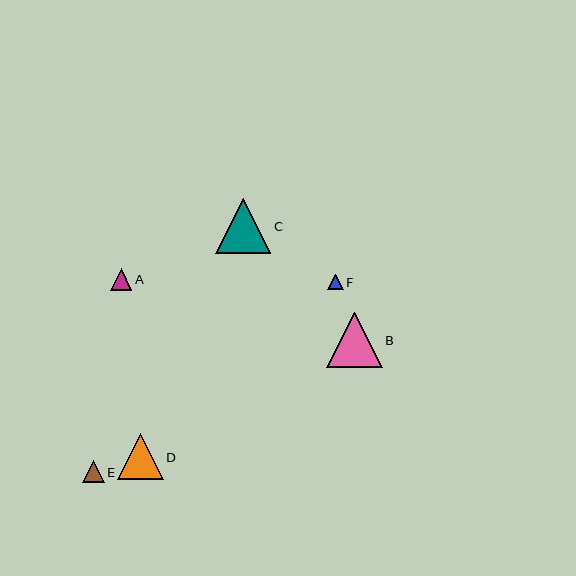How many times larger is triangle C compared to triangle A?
Triangle C is approximately 2.6 times the size of triangle A.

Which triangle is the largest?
Triangle B is the largest with a size of approximately 56 pixels.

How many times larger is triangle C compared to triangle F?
Triangle C is approximately 3.6 times the size of triangle F.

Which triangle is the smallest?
Triangle F is the smallest with a size of approximately 15 pixels.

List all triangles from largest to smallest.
From largest to smallest: B, C, D, E, A, F.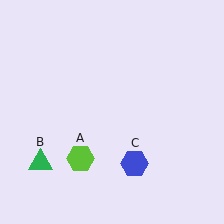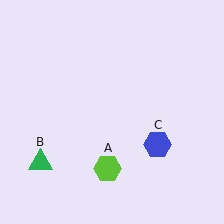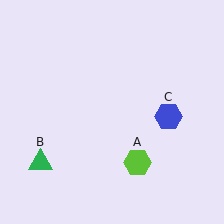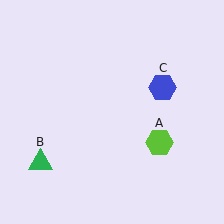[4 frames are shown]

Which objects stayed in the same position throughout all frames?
Green triangle (object B) remained stationary.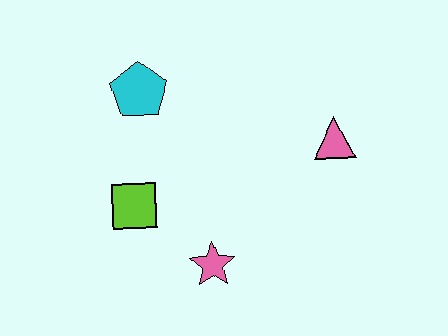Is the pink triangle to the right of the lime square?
Yes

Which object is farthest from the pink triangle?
The lime square is farthest from the pink triangle.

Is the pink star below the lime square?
Yes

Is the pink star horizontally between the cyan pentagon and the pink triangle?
Yes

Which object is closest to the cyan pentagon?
The lime square is closest to the cyan pentagon.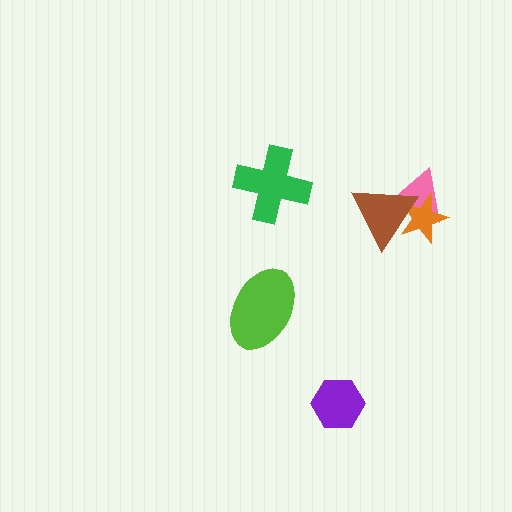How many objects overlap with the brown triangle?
2 objects overlap with the brown triangle.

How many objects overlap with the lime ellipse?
0 objects overlap with the lime ellipse.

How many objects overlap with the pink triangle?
2 objects overlap with the pink triangle.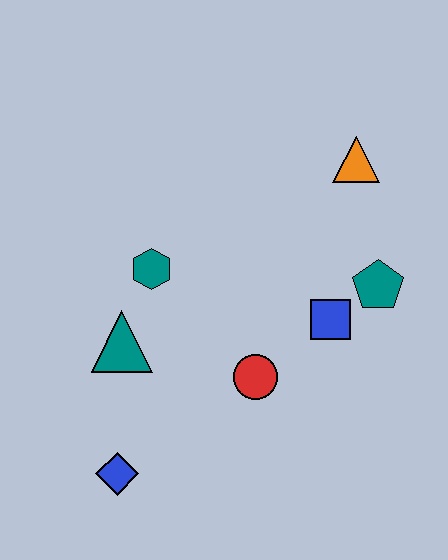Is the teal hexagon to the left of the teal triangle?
No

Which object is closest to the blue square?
The teal pentagon is closest to the blue square.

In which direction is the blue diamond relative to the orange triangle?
The blue diamond is below the orange triangle.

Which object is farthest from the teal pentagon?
The blue diamond is farthest from the teal pentagon.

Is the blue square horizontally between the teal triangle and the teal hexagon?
No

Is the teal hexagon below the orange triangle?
Yes